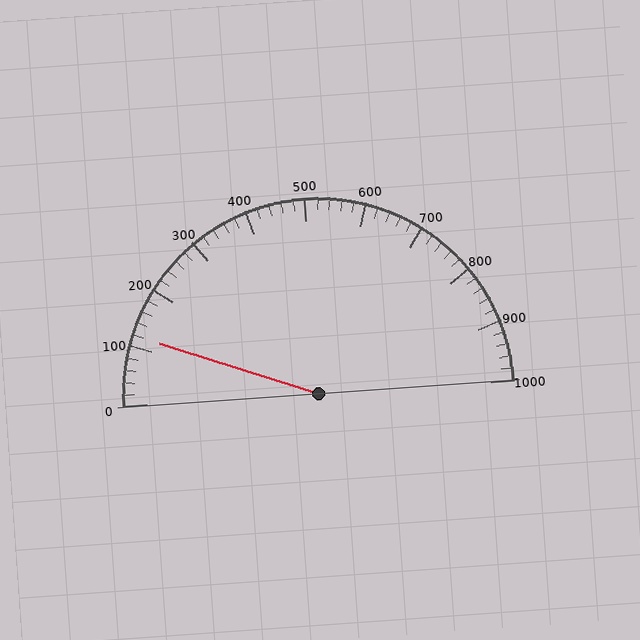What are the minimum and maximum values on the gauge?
The gauge ranges from 0 to 1000.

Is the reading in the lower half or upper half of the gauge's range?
The reading is in the lower half of the range (0 to 1000).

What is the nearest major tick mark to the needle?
The nearest major tick mark is 100.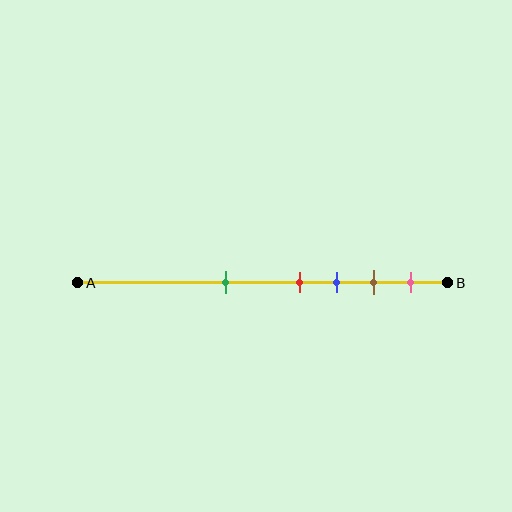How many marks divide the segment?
There are 5 marks dividing the segment.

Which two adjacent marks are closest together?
The red and blue marks are the closest adjacent pair.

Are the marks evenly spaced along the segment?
No, the marks are not evenly spaced.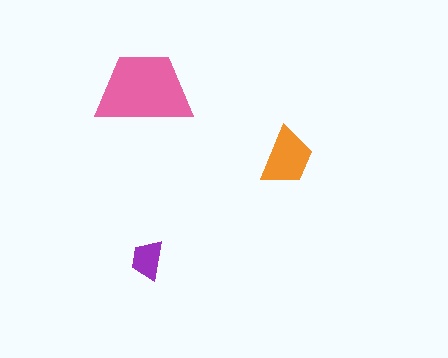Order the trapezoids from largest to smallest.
the pink one, the orange one, the purple one.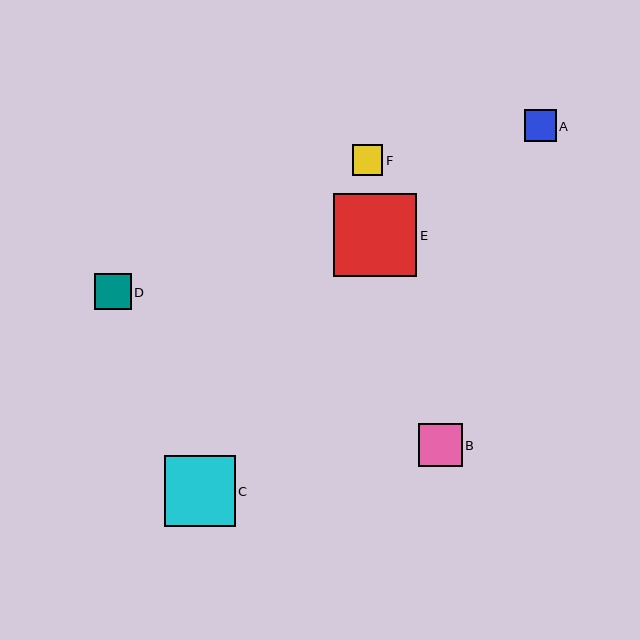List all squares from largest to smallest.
From largest to smallest: E, C, B, D, A, F.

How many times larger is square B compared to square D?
Square B is approximately 1.2 times the size of square D.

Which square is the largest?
Square E is the largest with a size of approximately 83 pixels.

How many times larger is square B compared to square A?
Square B is approximately 1.4 times the size of square A.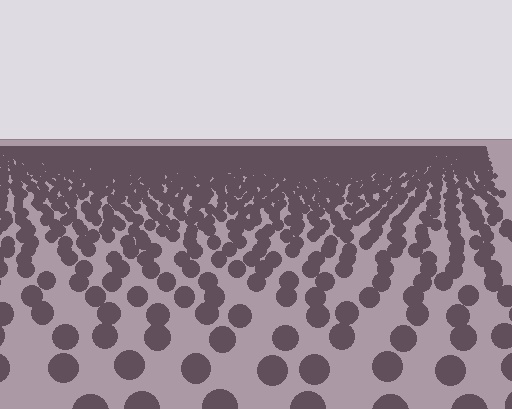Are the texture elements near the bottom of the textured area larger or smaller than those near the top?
Larger. Near the bottom, elements are closer to the viewer and appear at a bigger on-screen size.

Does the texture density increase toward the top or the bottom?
Density increases toward the top.